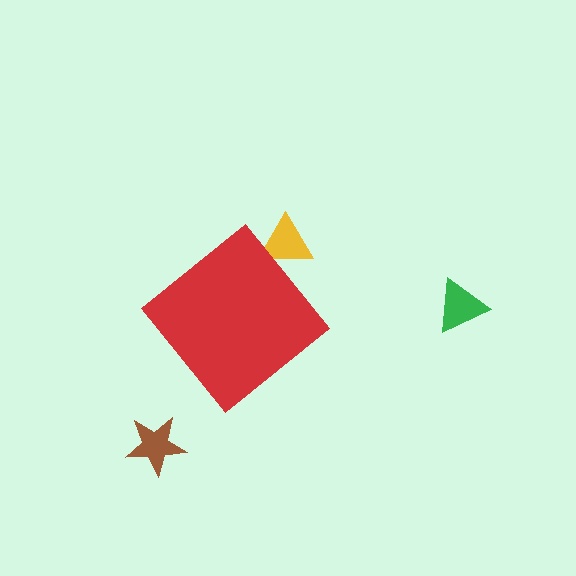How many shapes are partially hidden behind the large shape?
1 shape is partially hidden.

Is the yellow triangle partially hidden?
Yes, the yellow triangle is partially hidden behind the red diamond.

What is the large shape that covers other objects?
A red diamond.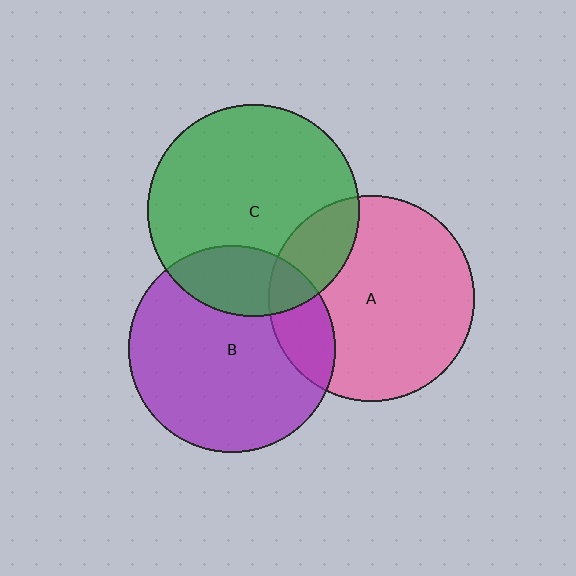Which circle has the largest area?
Circle C (green).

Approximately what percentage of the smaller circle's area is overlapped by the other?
Approximately 20%.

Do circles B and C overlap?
Yes.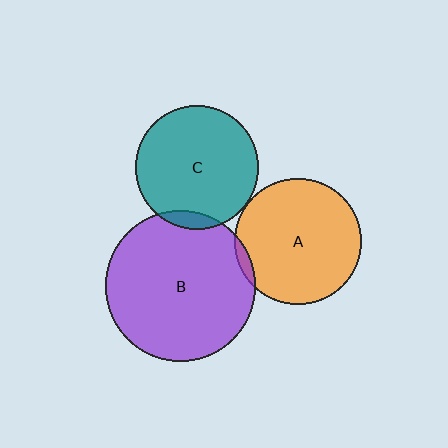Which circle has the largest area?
Circle B (purple).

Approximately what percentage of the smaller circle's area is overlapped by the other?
Approximately 5%.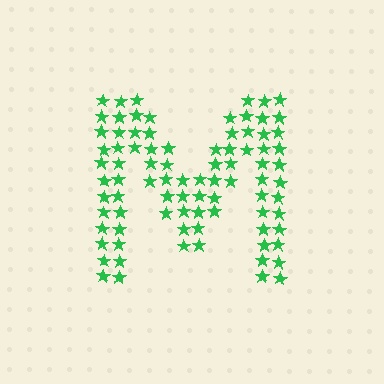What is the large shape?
The large shape is the letter M.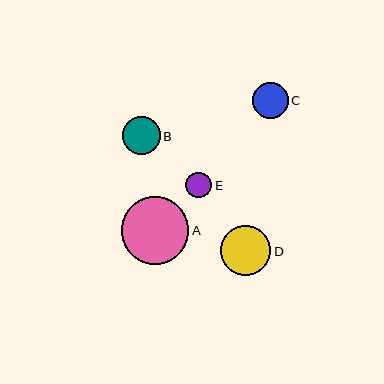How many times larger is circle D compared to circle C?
Circle D is approximately 1.4 times the size of circle C.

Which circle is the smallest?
Circle E is the smallest with a size of approximately 26 pixels.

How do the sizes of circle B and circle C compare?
Circle B and circle C are approximately the same size.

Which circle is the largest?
Circle A is the largest with a size of approximately 67 pixels.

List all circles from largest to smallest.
From largest to smallest: A, D, B, C, E.